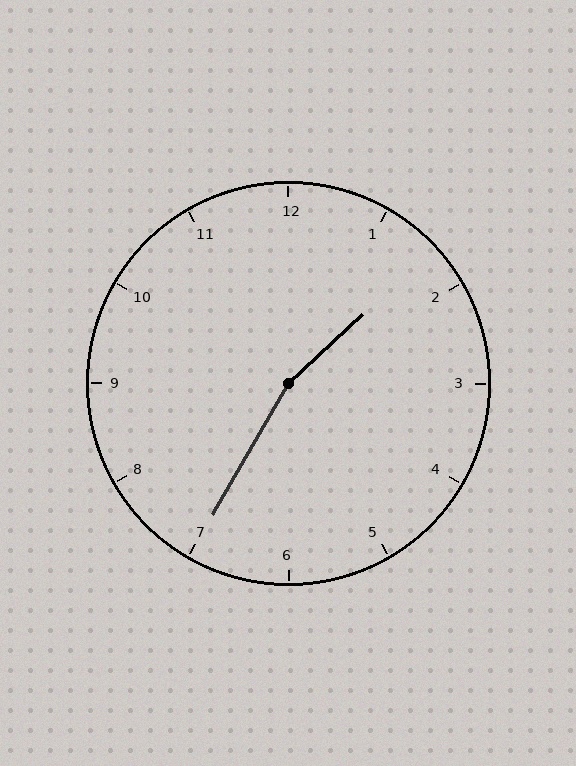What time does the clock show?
1:35.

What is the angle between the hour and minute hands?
Approximately 162 degrees.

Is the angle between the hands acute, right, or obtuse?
It is obtuse.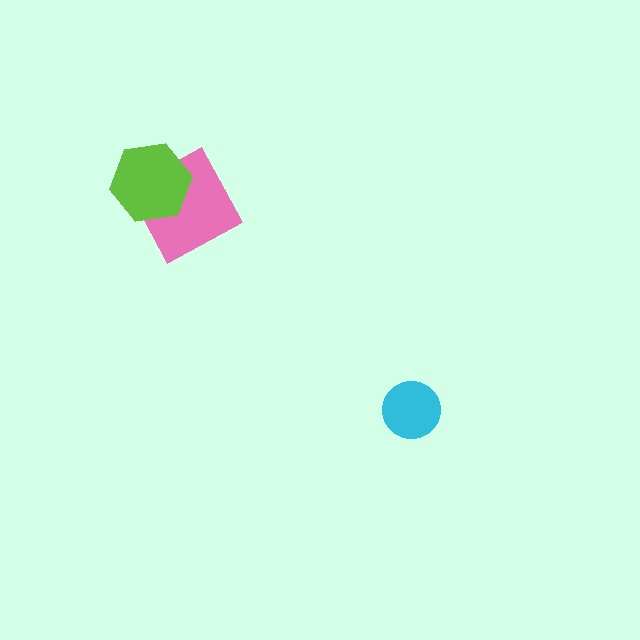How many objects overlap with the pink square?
1 object overlaps with the pink square.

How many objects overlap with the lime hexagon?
1 object overlaps with the lime hexagon.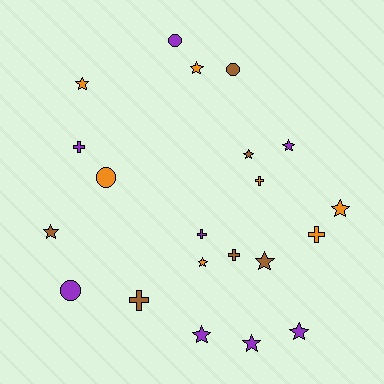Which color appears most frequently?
Purple, with 8 objects.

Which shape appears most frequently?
Star, with 11 objects.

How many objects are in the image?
There are 21 objects.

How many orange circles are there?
There is 1 orange circle.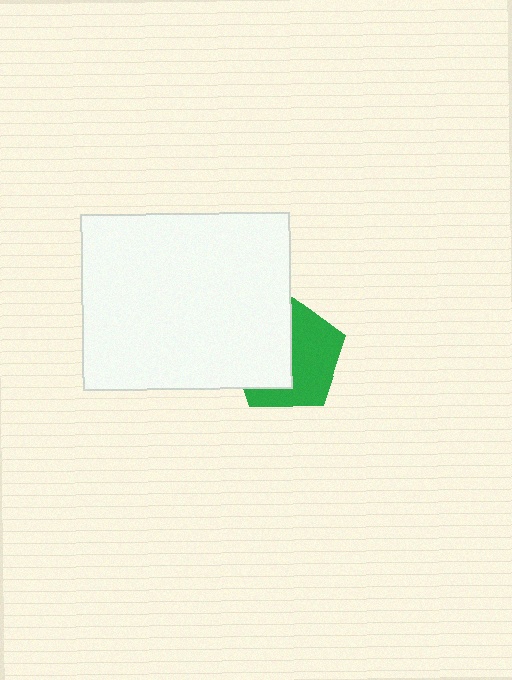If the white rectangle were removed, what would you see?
You would see the complete green pentagon.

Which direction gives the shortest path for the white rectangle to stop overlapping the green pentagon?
Moving left gives the shortest separation.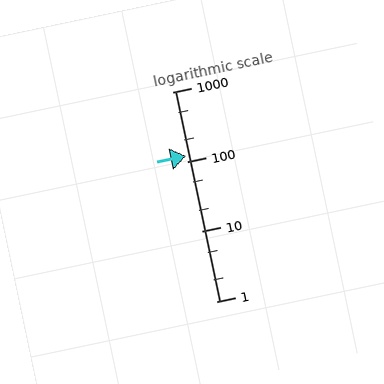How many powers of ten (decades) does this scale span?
The scale spans 3 decades, from 1 to 1000.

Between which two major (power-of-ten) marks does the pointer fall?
The pointer is between 100 and 1000.